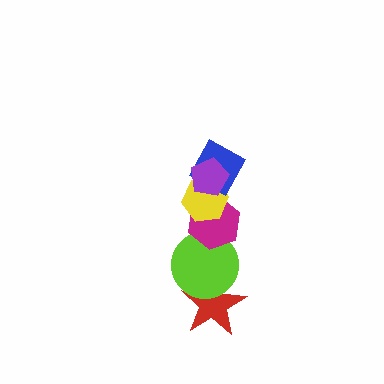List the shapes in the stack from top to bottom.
From top to bottom: the purple pentagon, the blue diamond, the yellow hexagon, the magenta hexagon, the lime circle, the red star.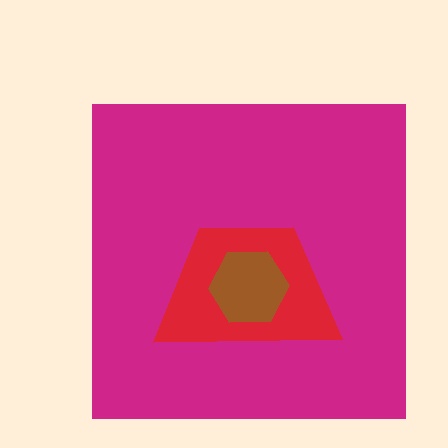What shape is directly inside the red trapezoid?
The brown hexagon.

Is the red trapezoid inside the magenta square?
Yes.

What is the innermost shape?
The brown hexagon.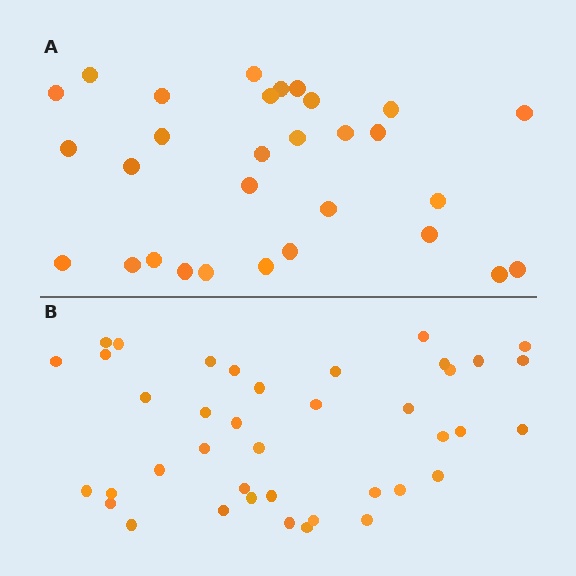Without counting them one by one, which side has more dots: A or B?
Region B (the bottom region) has more dots.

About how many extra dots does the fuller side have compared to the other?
Region B has roughly 10 or so more dots than region A.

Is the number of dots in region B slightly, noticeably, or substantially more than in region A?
Region B has noticeably more, but not dramatically so. The ratio is roughly 1.3 to 1.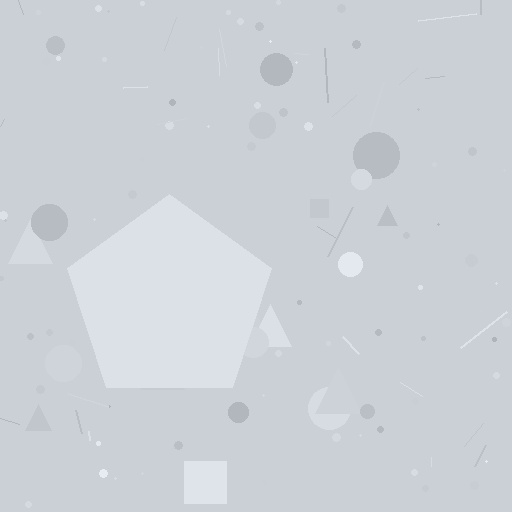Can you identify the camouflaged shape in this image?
The camouflaged shape is a pentagon.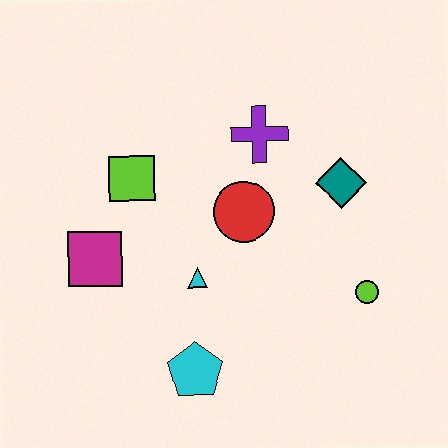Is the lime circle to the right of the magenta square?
Yes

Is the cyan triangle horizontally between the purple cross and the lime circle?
No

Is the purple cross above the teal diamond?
Yes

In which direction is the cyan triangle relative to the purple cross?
The cyan triangle is below the purple cross.